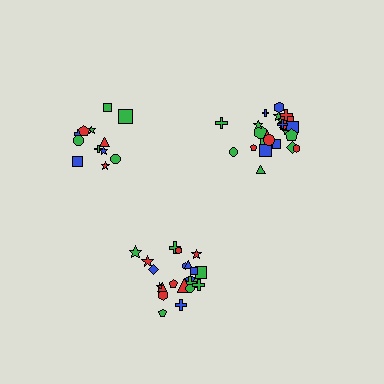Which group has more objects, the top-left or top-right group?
The top-right group.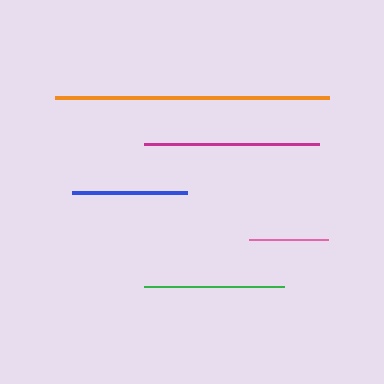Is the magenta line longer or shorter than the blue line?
The magenta line is longer than the blue line.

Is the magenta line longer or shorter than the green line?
The magenta line is longer than the green line.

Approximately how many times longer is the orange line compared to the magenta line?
The orange line is approximately 1.6 times the length of the magenta line.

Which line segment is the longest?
The orange line is the longest at approximately 274 pixels.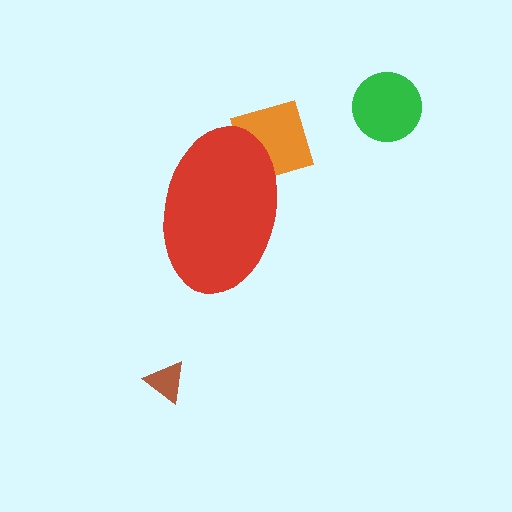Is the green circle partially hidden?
No, the green circle is fully visible.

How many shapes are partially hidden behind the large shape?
1 shape is partially hidden.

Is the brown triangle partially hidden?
No, the brown triangle is fully visible.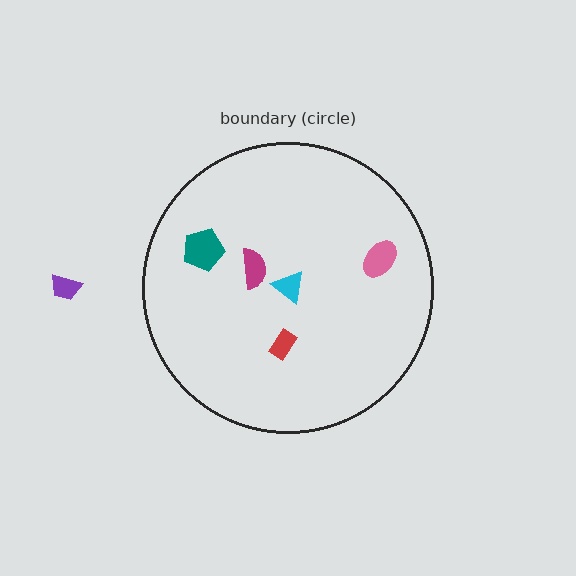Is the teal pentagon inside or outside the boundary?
Inside.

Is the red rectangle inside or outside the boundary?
Inside.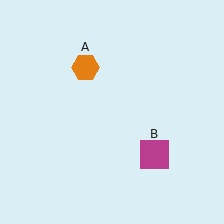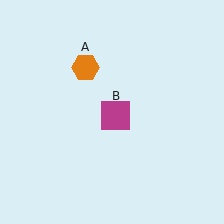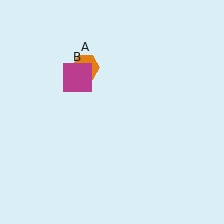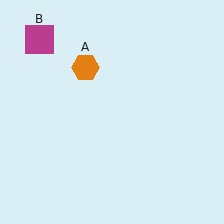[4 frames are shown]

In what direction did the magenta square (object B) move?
The magenta square (object B) moved up and to the left.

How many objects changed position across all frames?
1 object changed position: magenta square (object B).